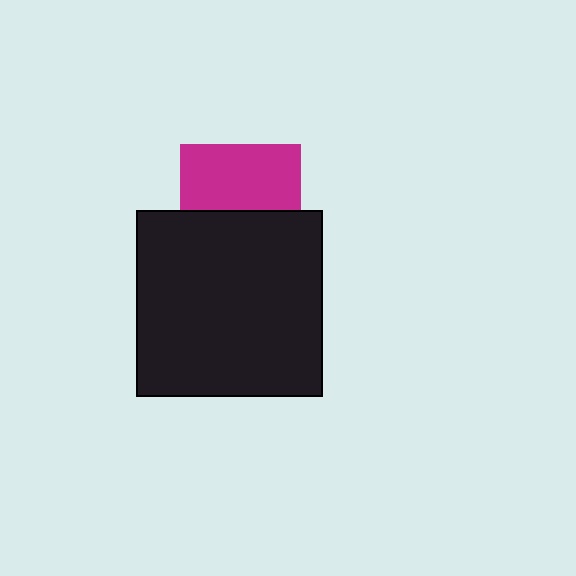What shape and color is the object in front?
The object in front is a black square.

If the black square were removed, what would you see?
You would see the complete magenta square.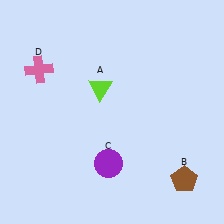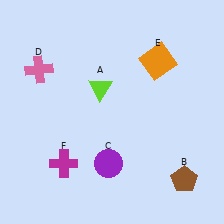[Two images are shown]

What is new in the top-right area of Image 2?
An orange square (E) was added in the top-right area of Image 2.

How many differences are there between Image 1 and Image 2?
There are 2 differences between the two images.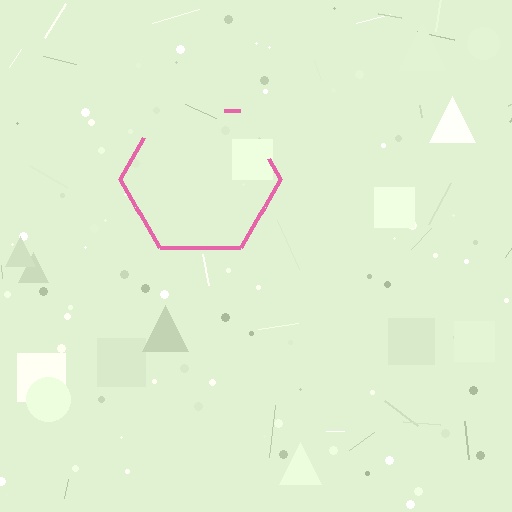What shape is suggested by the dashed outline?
The dashed outline suggests a hexagon.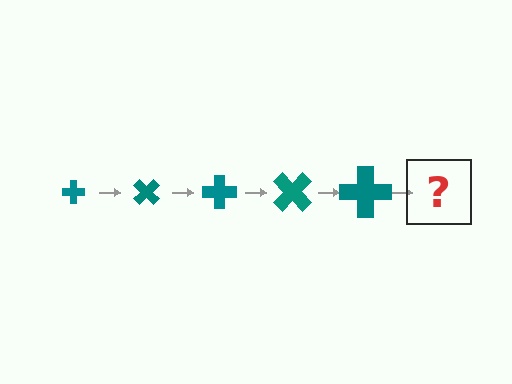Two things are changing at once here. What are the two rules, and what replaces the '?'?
The two rules are that the cross grows larger each step and it rotates 45 degrees each step. The '?' should be a cross, larger than the previous one and rotated 225 degrees from the start.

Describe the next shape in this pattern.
It should be a cross, larger than the previous one and rotated 225 degrees from the start.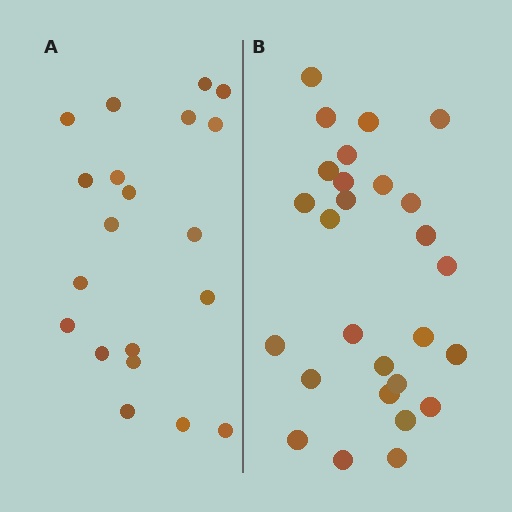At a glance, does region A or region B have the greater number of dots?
Region B (the right region) has more dots.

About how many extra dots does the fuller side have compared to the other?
Region B has roughly 8 or so more dots than region A.